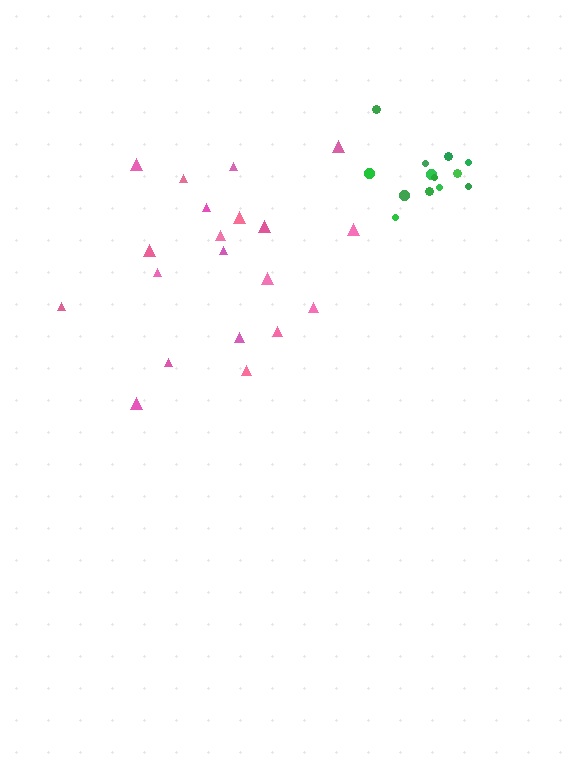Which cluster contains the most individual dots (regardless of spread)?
Pink (20).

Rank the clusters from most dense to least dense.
green, pink.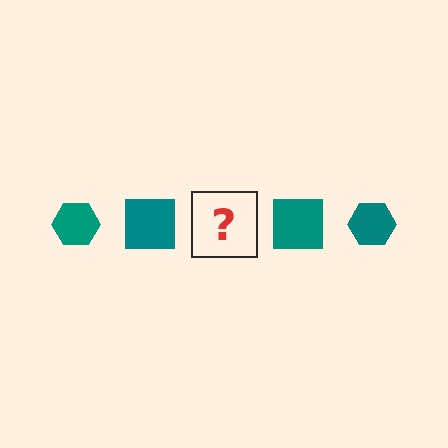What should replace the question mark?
The question mark should be replaced with a teal hexagon.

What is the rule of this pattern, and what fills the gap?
The rule is that the pattern cycles through hexagon, square shapes in teal. The gap should be filled with a teal hexagon.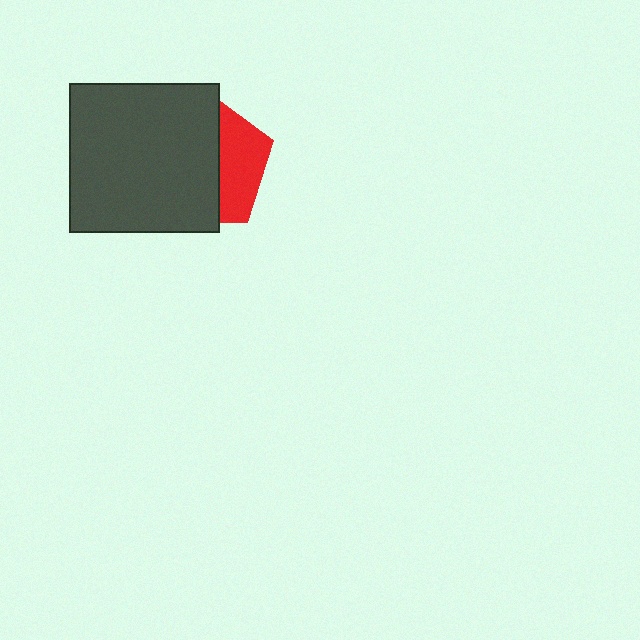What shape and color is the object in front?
The object in front is a dark gray square.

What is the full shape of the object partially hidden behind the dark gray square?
The partially hidden object is a red pentagon.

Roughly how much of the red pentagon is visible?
A small part of it is visible (roughly 35%).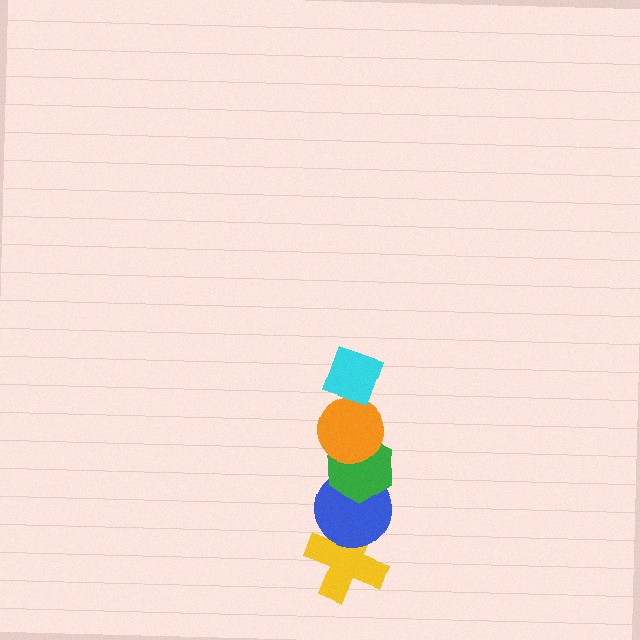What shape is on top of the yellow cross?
The blue circle is on top of the yellow cross.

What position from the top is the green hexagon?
The green hexagon is 3rd from the top.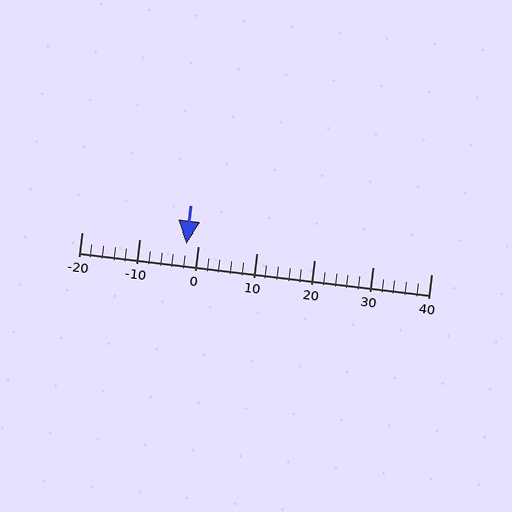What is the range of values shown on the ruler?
The ruler shows values from -20 to 40.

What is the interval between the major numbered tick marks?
The major tick marks are spaced 10 units apart.